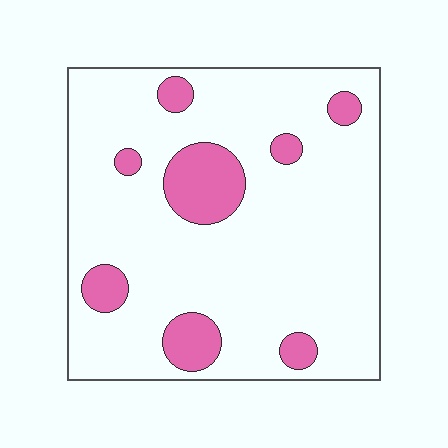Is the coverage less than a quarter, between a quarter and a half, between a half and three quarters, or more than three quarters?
Less than a quarter.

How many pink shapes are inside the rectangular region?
8.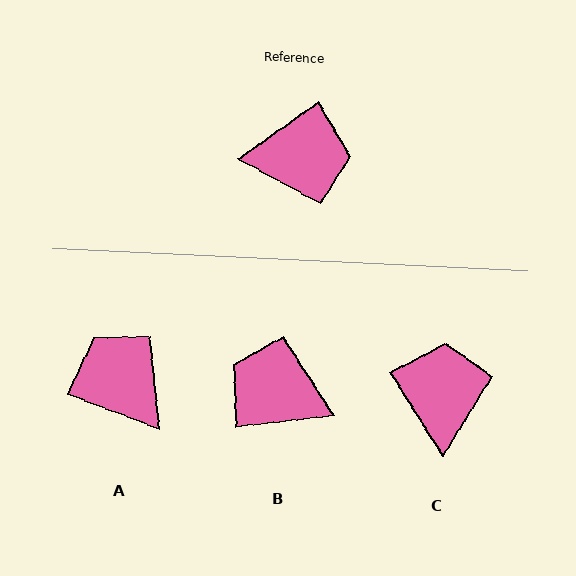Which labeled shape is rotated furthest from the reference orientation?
B, about 151 degrees away.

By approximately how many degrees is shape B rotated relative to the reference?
Approximately 151 degrees counter-clockwise.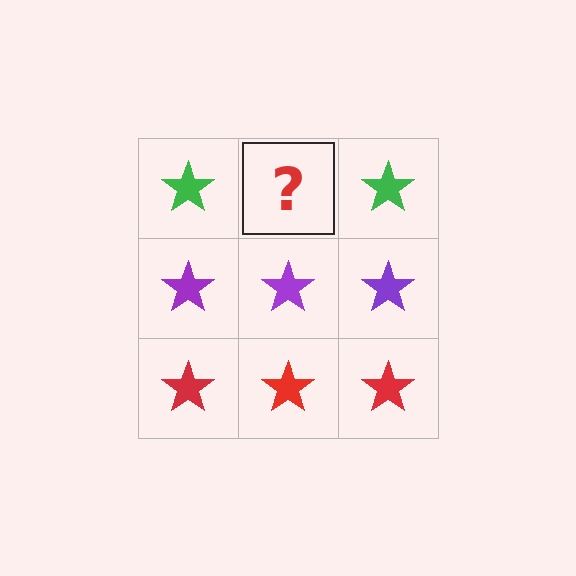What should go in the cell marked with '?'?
The missing cell should contain a green star.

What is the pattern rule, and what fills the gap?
The rule is that each row has a consistent color. The gap should be filled with a green star.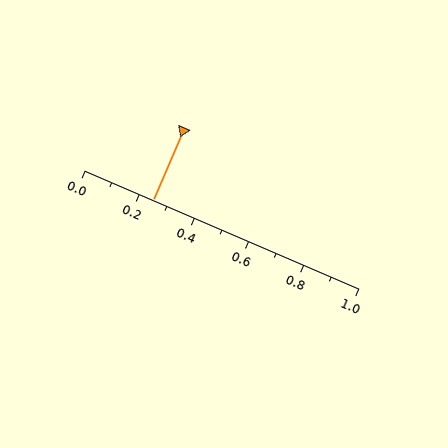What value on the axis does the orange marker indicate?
The marker indicates approximately 0.25.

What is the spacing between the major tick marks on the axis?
The major ticks are spaced 0.2 apart.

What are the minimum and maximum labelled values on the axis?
The axis runs from 0.0 to 1.0.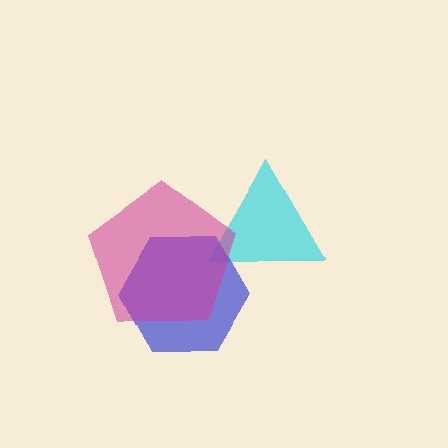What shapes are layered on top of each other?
The layered shapes are: a cyan triangle, a blue hexagon, a magenta pentagon.